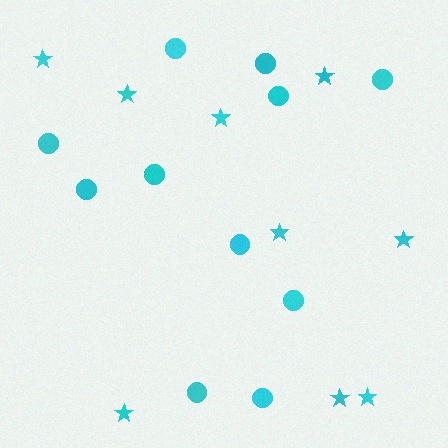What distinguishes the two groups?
There are 2 groups: one group of circles (11) and one group of stars (9).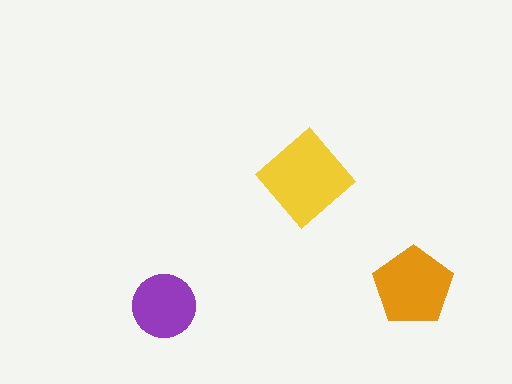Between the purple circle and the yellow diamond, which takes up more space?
The yellow diamond.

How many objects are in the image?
There are 3 objects in the image.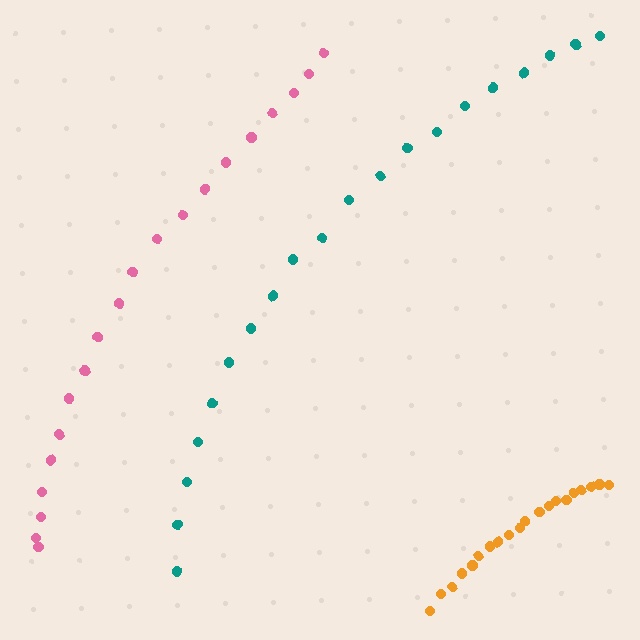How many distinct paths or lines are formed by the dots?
There are 3 distinct paths.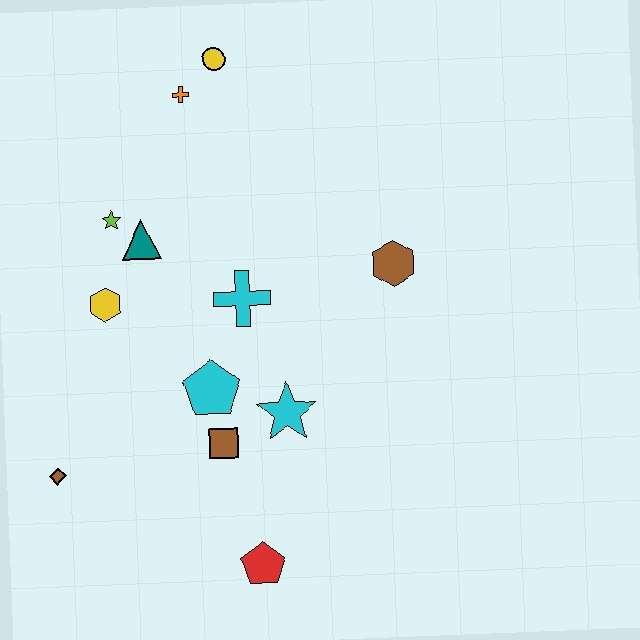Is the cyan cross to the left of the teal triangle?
No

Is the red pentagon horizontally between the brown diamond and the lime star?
No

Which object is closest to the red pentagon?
The brown square is closest to the red pentagon.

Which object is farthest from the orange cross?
The red pentagon is farthest from the orange cross.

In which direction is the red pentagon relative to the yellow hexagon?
The red pentagon is below the yellow hexagon.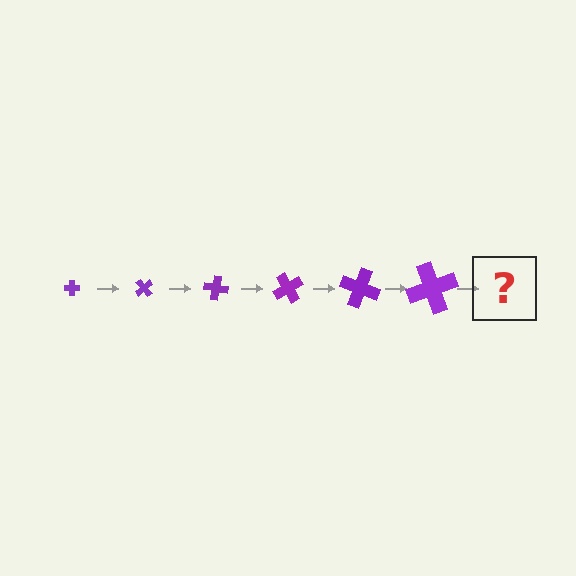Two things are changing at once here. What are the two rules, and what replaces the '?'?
The two rules are that the cross grows larger each step and it rotates 50 degrees each step. The '?' should be a cross, larger than the previous one and rotated 300 degrees from the start.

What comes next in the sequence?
The next element should be a cross, larger than the previous one and rotated 300 degrees from the start.